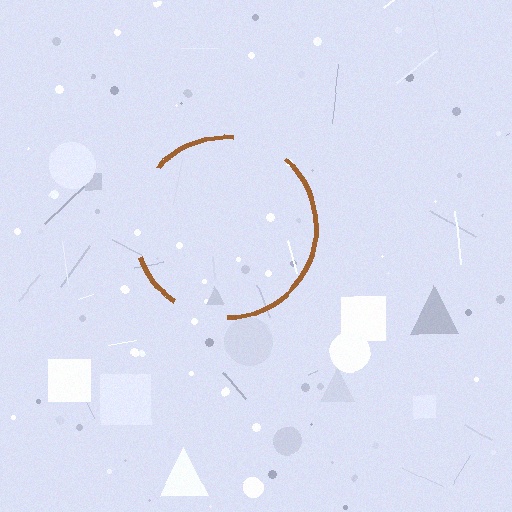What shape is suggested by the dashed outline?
The dashed outline suggests a circle.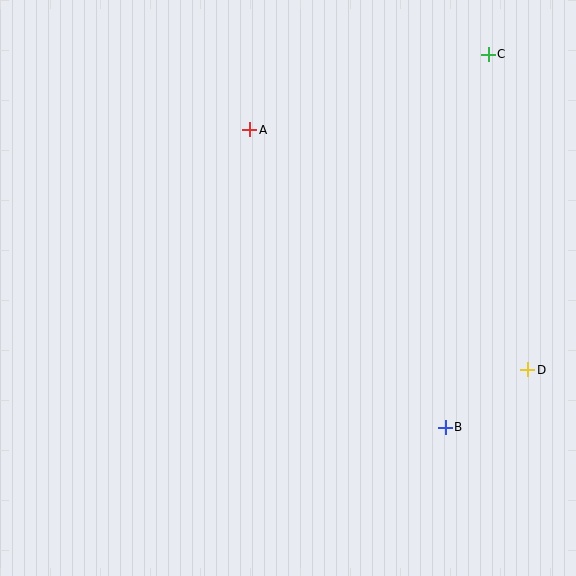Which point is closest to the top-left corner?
Point A is closest to the top-left corner.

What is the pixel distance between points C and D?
The distance between C and D is 318 pixels.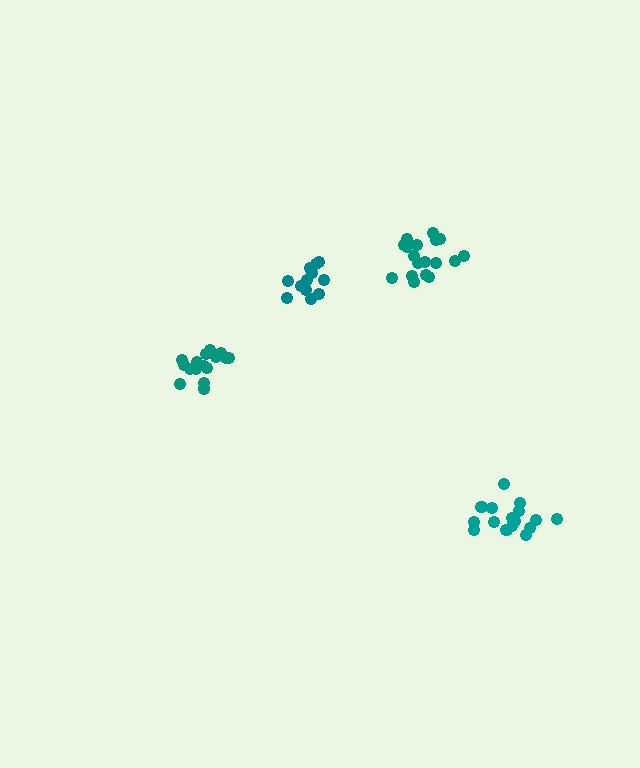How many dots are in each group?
Group 1: 12 dots, Group 2: 18 dots, Group 3: 16 dots, Group 4: 16 dots (62 total).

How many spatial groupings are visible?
There are 4 spatial groupings.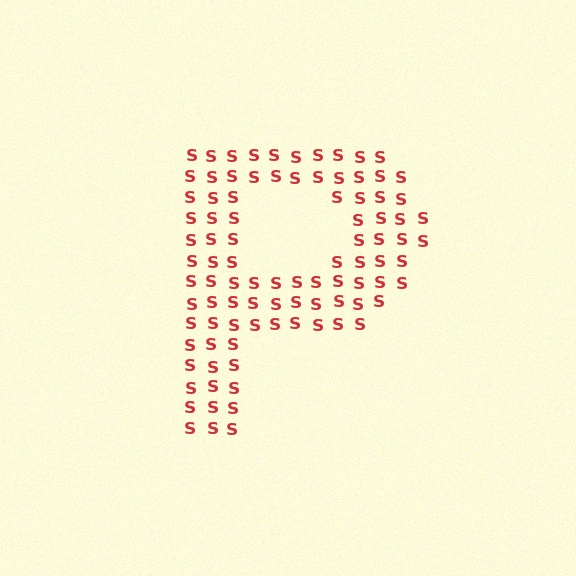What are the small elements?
The small elements are letter S's.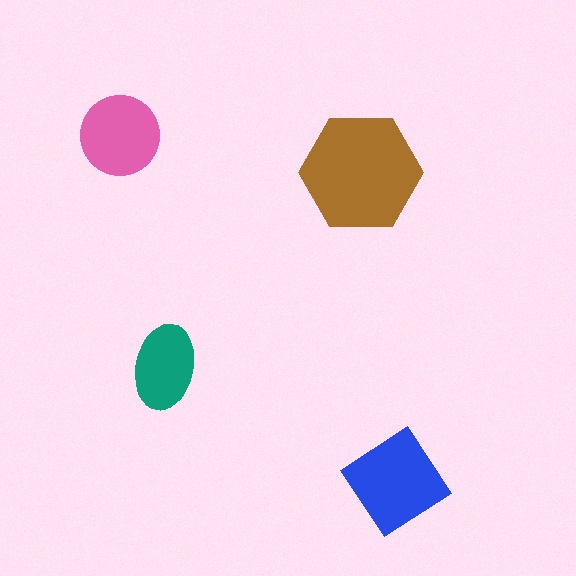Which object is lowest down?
The blue diamond is bottommost.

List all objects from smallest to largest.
The teal ellipse, the pink circle, the blue diamond, the brown hexagon.